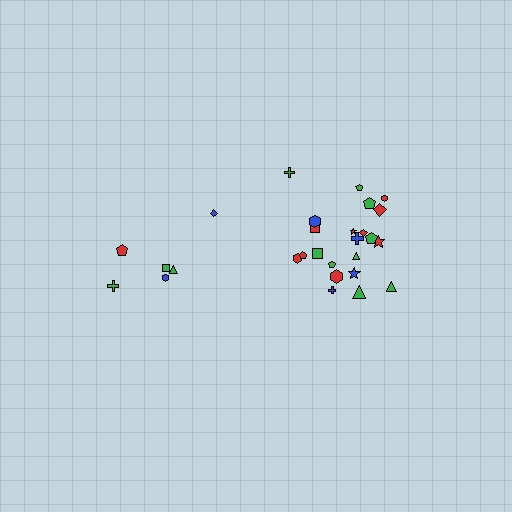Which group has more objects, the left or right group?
The right group.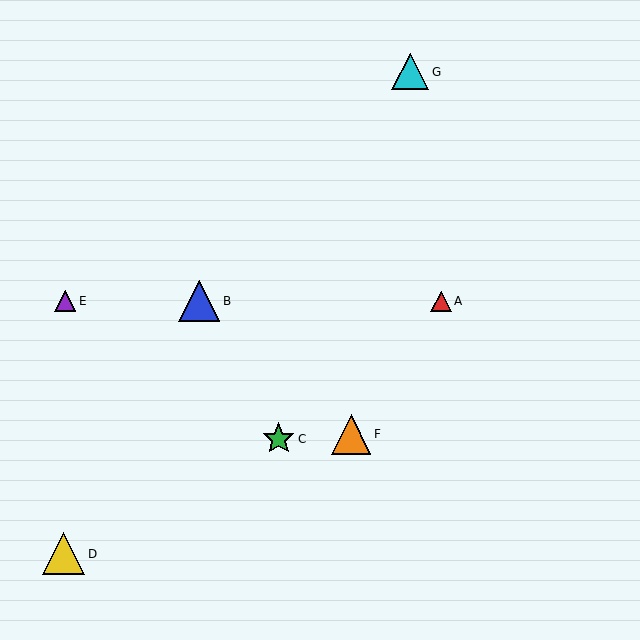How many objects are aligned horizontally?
3 objects (A, B, E) are aligned horizontally.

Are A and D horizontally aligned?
No, A is at y≈301 and D is at y≈554.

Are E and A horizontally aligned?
Yes, both are at y≈301.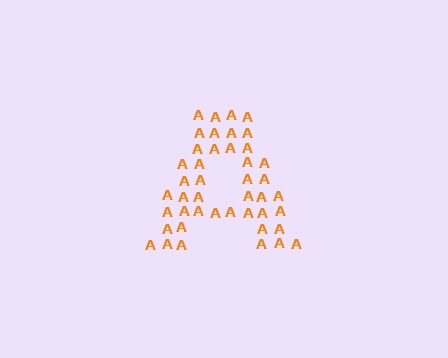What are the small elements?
The small elements are letter A's.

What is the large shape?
The large shape is the letter A.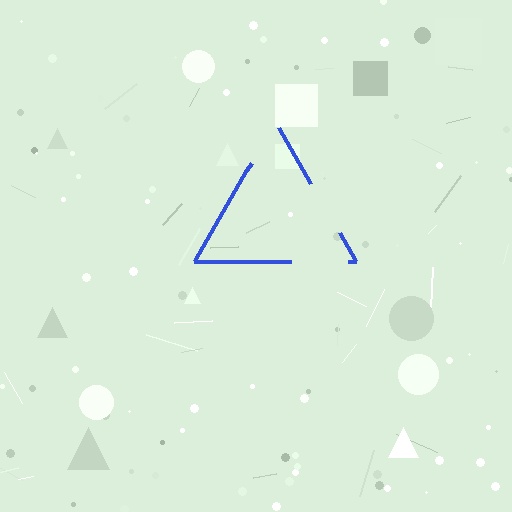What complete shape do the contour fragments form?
The contour fragments form a triangle.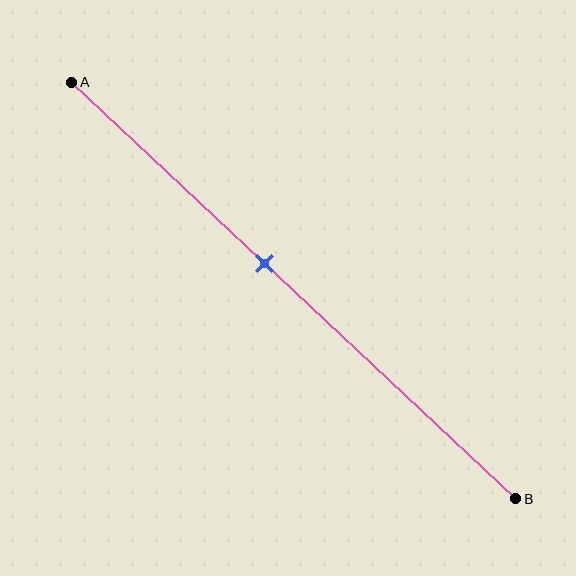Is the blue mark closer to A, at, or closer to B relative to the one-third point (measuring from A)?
The blue mark is closer to point B than the one-third point of segment AB.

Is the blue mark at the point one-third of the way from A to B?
No, the mark is at about 45% from A, not at the 33% one-third point.